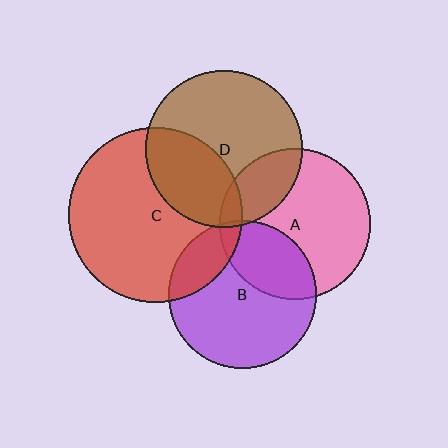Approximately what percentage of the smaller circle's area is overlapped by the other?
Approximately 5%.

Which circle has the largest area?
Circle C (red).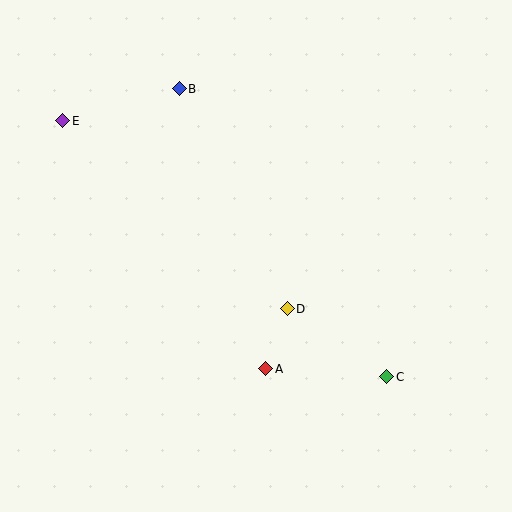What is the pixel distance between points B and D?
The distance between B and D is 245 pixels.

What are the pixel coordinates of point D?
Point D is at (287, 309).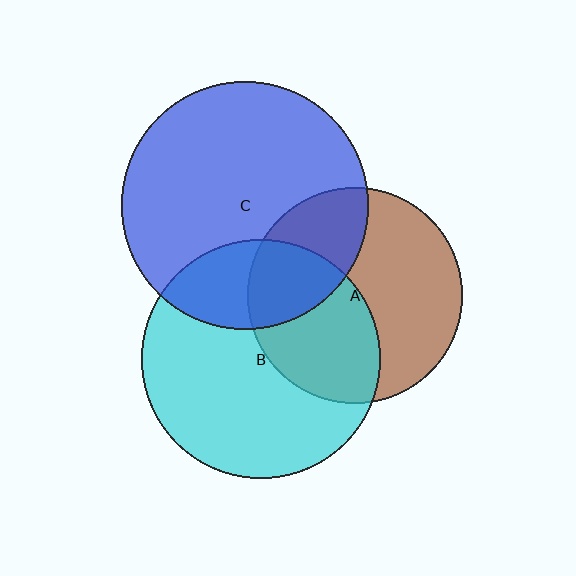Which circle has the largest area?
Circle C (blue).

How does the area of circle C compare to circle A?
Approximately 1.3 times.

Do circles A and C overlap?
Yes.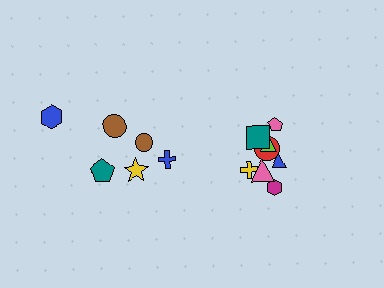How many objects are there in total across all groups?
There are 14 objects.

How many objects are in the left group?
There are 6 objects.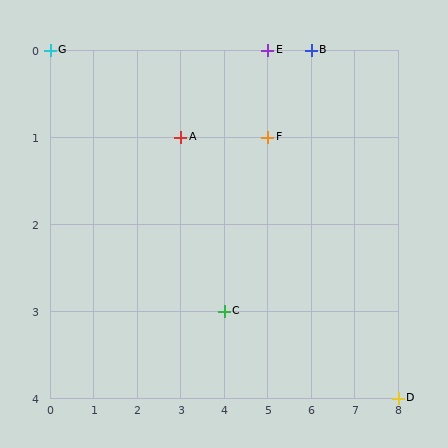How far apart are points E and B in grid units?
Points E and B are 1 column apart.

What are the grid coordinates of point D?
Point D is at grid coordinates (8, 4).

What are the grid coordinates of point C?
Point C is at grid coordinates (4, 3).